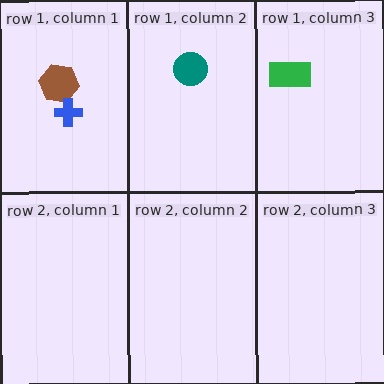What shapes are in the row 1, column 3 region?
The green rectangle.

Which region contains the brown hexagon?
The row 1, column 1 region.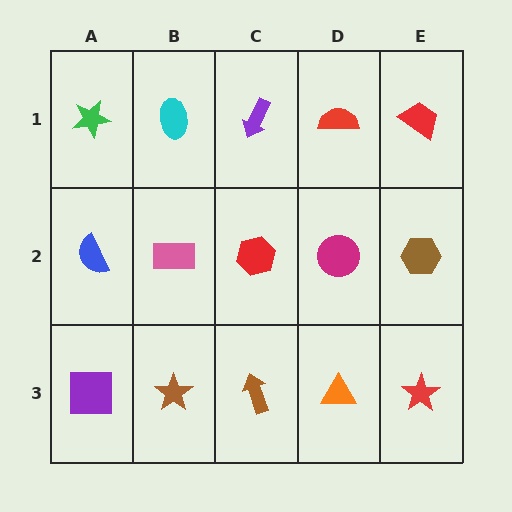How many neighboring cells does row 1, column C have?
3.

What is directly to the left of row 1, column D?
A purple arrow.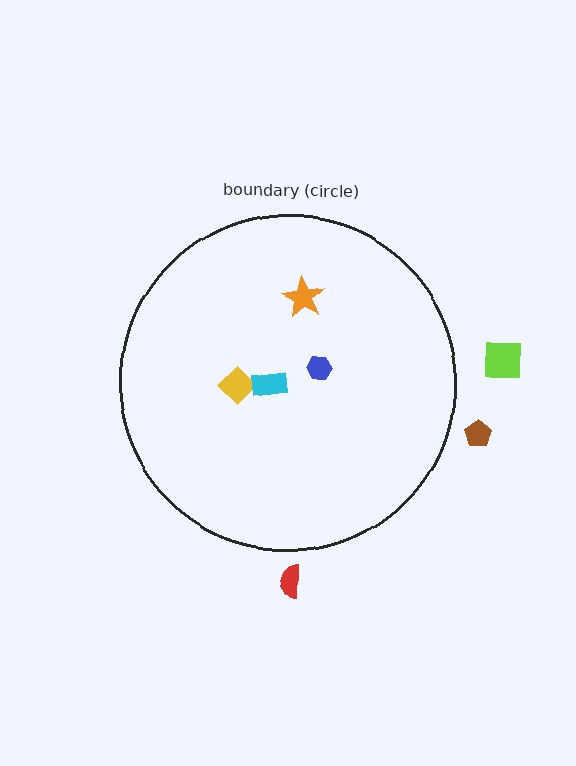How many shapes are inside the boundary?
4 inside, 3 outside.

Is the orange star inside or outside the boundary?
Inside.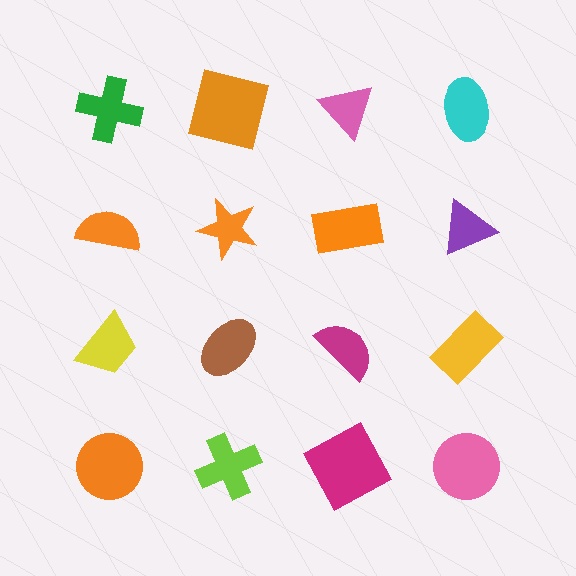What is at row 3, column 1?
A yellow trapezoid.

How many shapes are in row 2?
4 shapes.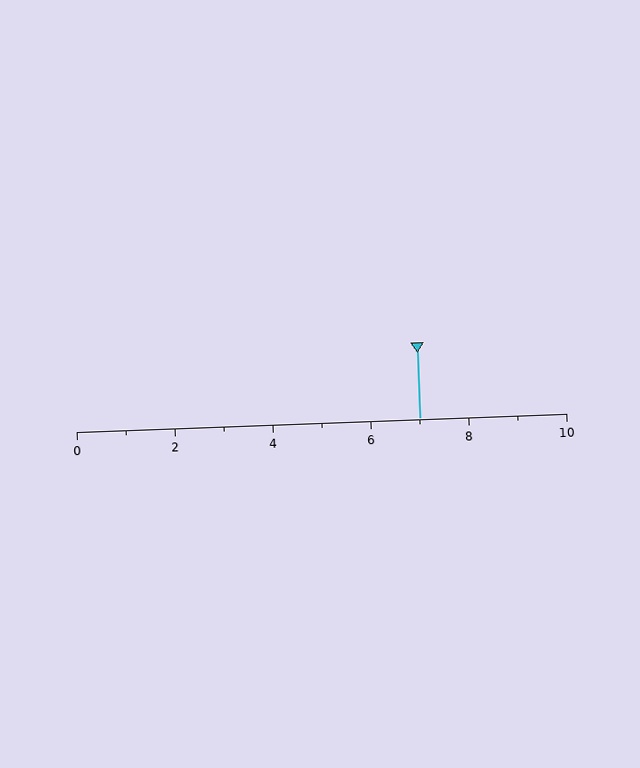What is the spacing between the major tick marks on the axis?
The major ticks are spaced 2 apart.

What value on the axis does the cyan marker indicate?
The marker indicates approximately 7.